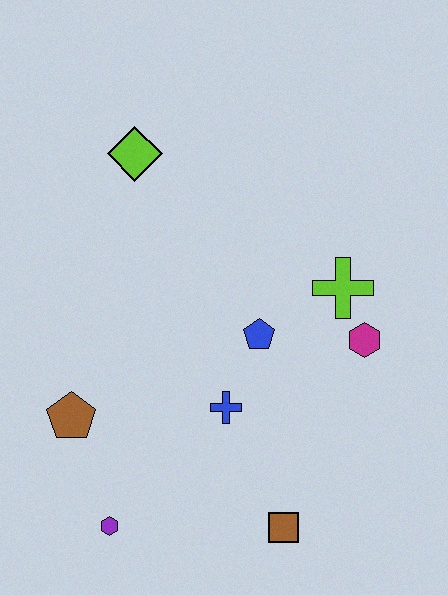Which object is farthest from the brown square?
The lime diamond is farthest from the brown square.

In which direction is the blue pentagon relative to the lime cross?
The blue pentagon is to the left of the lime cross.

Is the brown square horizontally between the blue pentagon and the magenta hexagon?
Yes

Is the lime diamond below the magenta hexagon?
No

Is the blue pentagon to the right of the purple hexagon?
Yes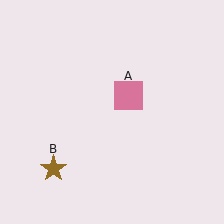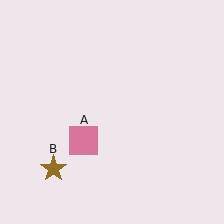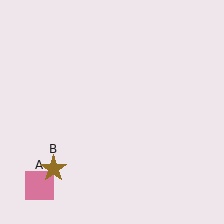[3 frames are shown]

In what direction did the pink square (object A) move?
The pink square (object A) moved down and to the left.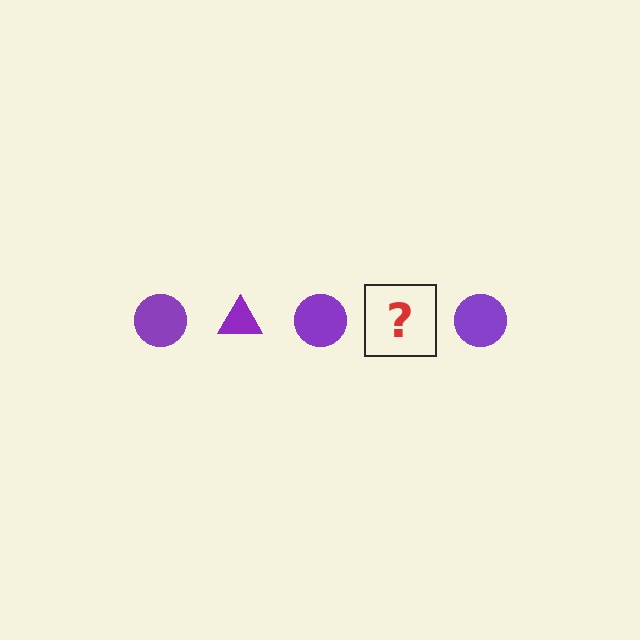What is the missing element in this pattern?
The missing element is a purple triangle.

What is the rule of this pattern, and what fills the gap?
The rule is that the pattern cycles through circle, triangle shapes in purple. The gap should be filled with a purple triangle.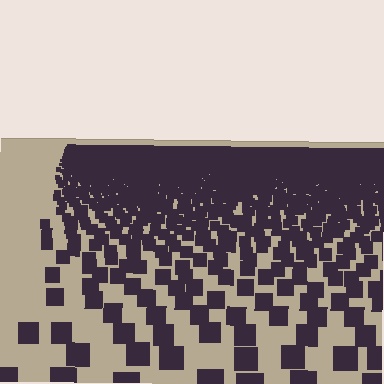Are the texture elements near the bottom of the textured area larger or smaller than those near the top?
Larger. Near the bottom, elements are closer to the viewer and appear at a bigger on-screen size.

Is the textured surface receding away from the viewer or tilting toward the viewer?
The surface is receding away from the viewer. Texture elements get smaller and denser toward the top.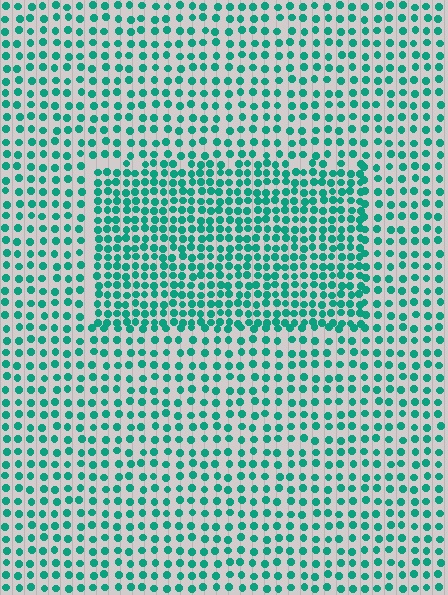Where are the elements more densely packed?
The elements are more densely packed inside the rectangle boundary.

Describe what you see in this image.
The image contains small teal elements arranged at two different densities. A rectangle-shaped region is visible where the elements are more densely packed than the surrounding area.